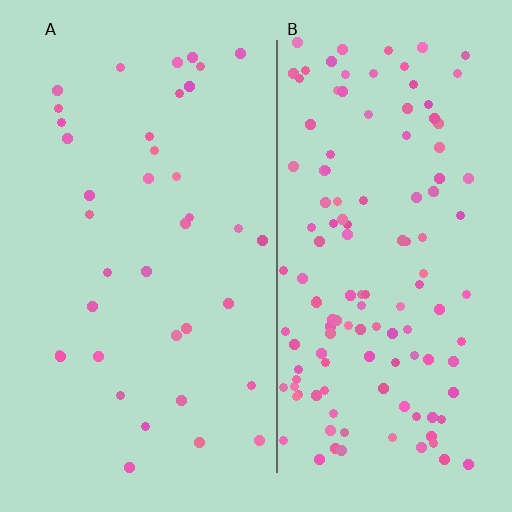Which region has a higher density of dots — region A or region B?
B (the right).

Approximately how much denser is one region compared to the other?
Approximately 3.5× — region B over region A.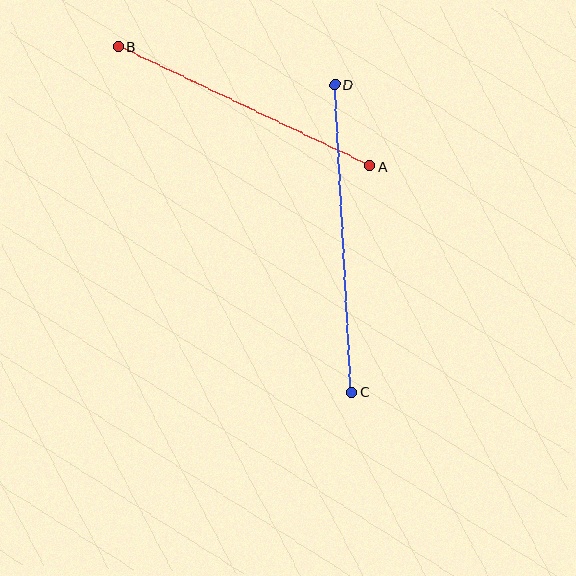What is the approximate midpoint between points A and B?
The midpoint is at approximately (244, 106) pixels.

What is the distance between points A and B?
The distance is approximately 279 pixels.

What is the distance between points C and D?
The distance is approximately 308 pixels.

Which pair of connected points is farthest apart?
Points C and D are farthest apart.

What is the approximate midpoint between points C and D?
The midpoint is at approximately (343, 238) pixels.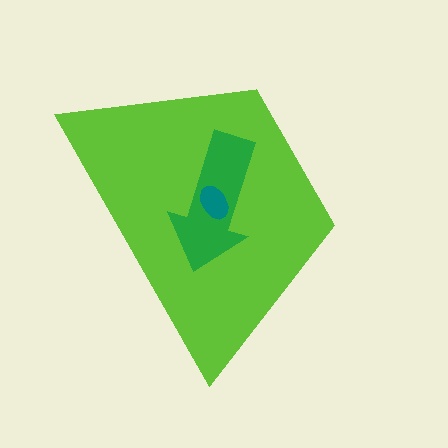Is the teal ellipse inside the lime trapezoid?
Yes.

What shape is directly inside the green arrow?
The teal ellipse.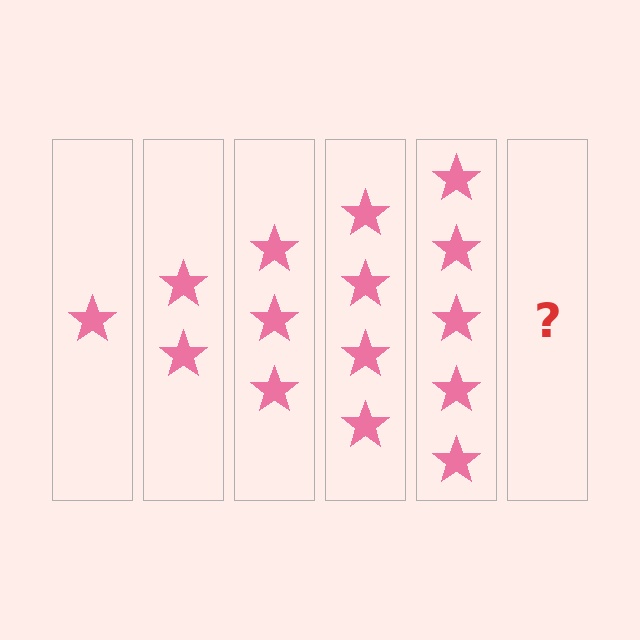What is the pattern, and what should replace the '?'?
The pattern is that each step adds one more star. The '?' should be 6 stars.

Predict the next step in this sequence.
The next step is 6 stars.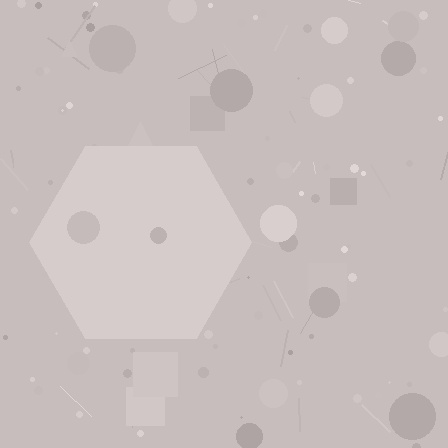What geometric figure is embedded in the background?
A hexagon is embedded in the background.